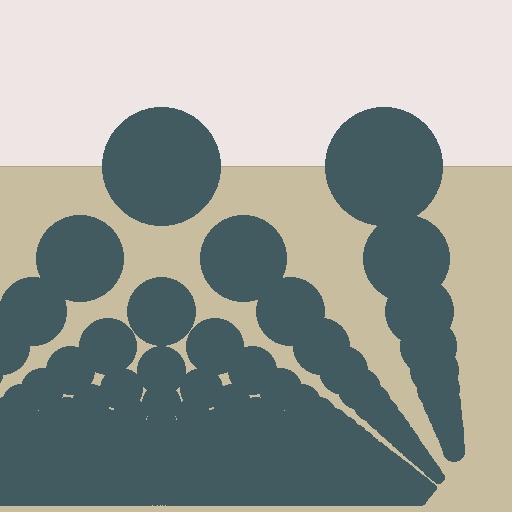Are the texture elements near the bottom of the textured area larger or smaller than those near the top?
Smaller. The gradient is inverted — elements near the bottom are smaller and denser.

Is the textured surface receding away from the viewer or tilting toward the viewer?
The surface appears to tilt toward the viewer. Texture elements get larger and sparser toward the top.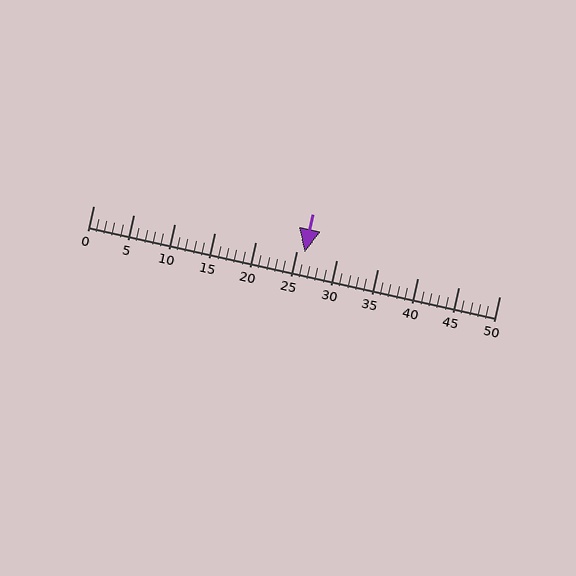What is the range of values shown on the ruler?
The ruler shows values from 0 to 50.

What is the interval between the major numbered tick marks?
The major tick marks are spaced 5 units apart.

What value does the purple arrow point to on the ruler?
The purple arrow points to approximately 26.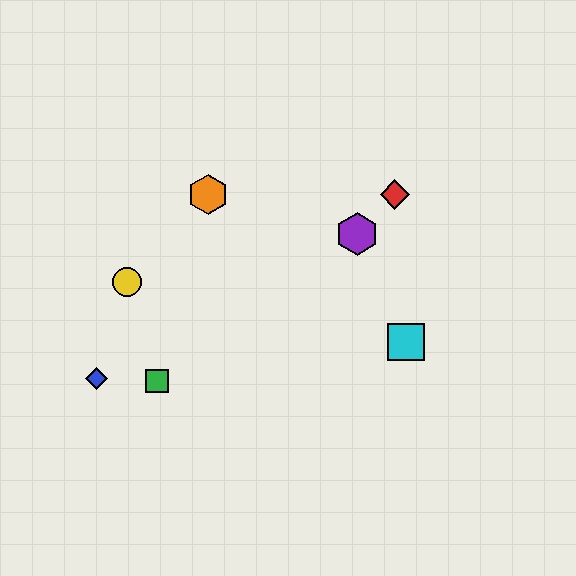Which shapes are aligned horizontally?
The red diamond, the orange hexagon are aligned horizontally.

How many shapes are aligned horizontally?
2 shapes (the red diamond, the orange hexagon) are aligned horizontally.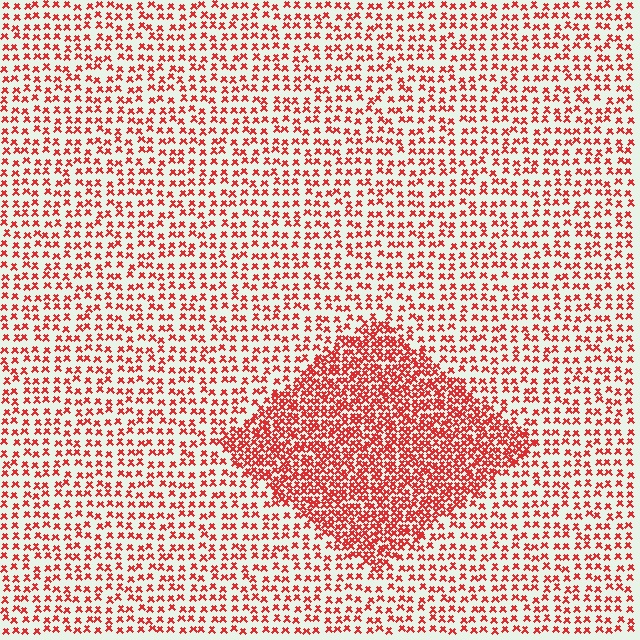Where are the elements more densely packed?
The elements are more densely packed inside the diamond boundary.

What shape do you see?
I see a diamond.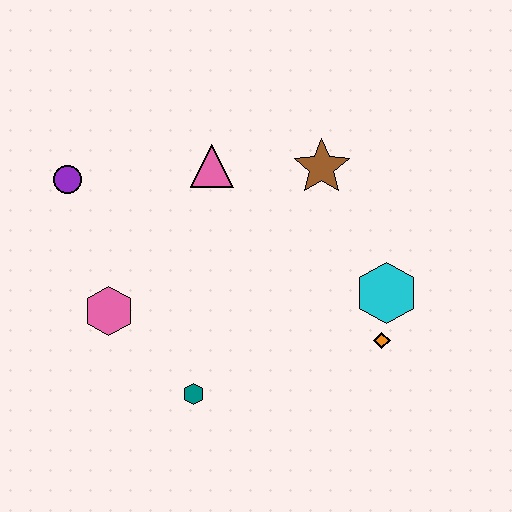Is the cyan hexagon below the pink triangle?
Yes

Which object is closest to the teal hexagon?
The pink hexagon is closest to the teal hexagon.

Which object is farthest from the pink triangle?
The orange diamond is farthest from the pink triangle.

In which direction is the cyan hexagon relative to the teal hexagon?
The cyan hexagon is to the right of the teal hexagon.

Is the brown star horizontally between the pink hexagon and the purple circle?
No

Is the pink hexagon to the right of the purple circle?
Yes